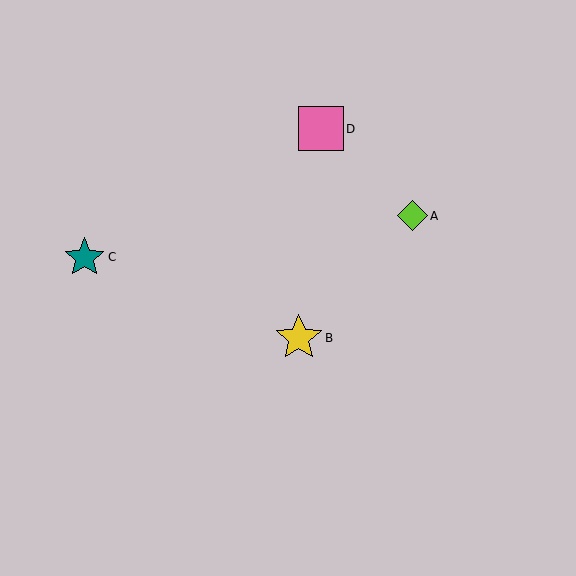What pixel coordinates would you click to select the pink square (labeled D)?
Click at (321, 129) to select the pink square D.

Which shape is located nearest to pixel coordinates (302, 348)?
The yellow star (labeled B) at (299, 338) is nearest to that location.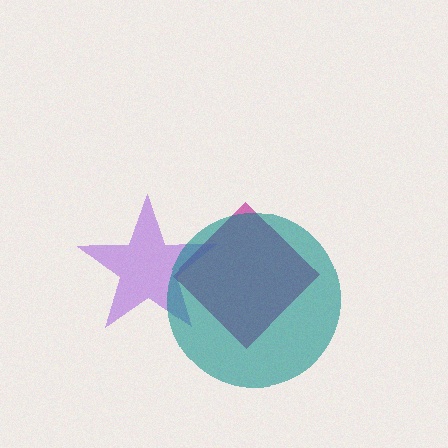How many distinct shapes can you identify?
There are 3 distinct shapes: a magenta diamond, a purple star, a teal circle.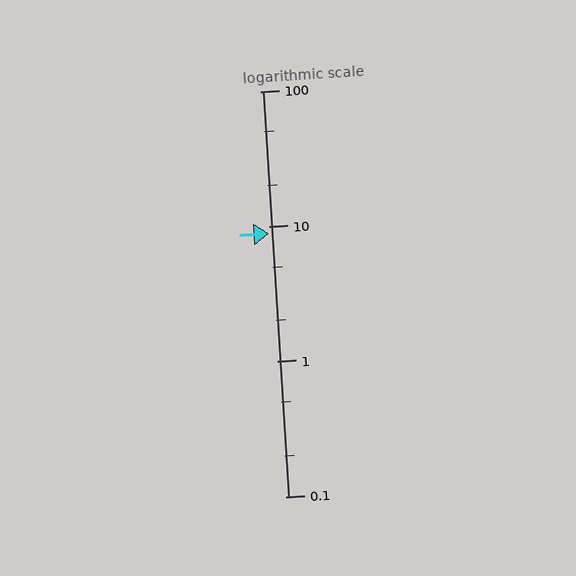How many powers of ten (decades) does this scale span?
The scale spans 3 decades, from 0.1 to 100.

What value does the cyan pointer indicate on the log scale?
The pointer indicates approximately 8.8.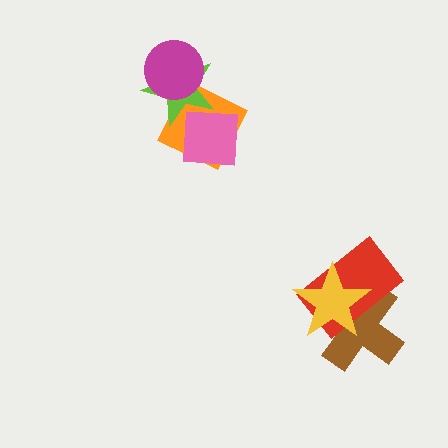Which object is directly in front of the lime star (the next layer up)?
The magenta circle is directly in front of the lime star.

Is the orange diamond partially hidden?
Yes, it is partially covered by another shape.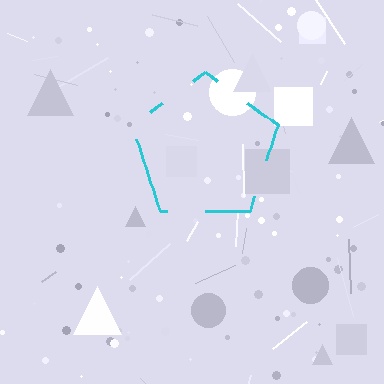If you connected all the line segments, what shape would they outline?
They would outline a pentagon.